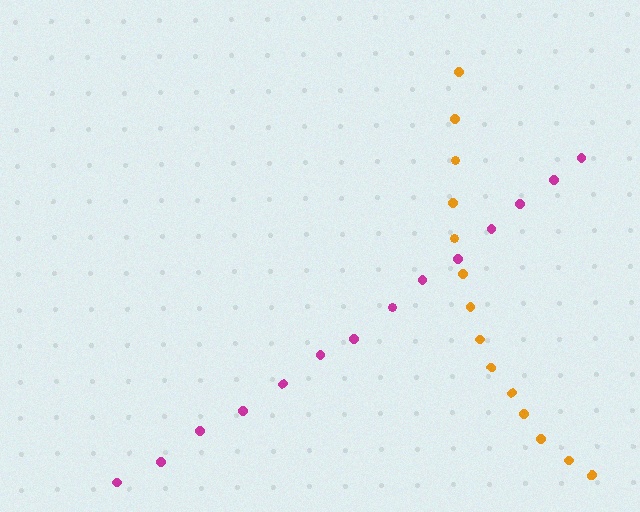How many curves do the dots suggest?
There are 2 distinct paths.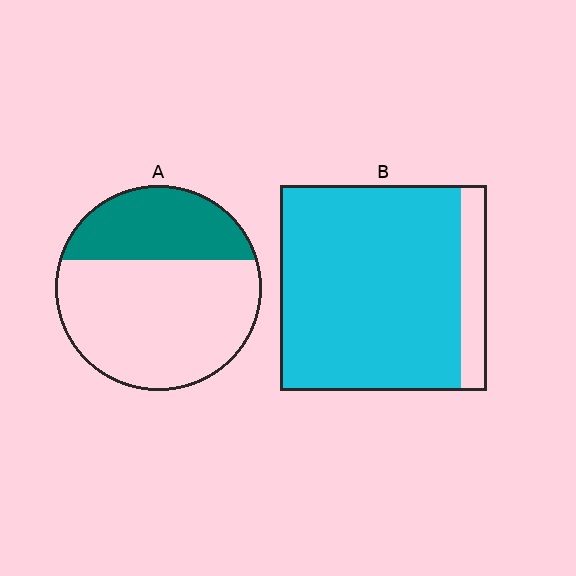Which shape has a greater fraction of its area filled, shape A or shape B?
Shape B.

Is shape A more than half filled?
No.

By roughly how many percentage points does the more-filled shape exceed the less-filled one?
By roughly 55 percentage points (B over A).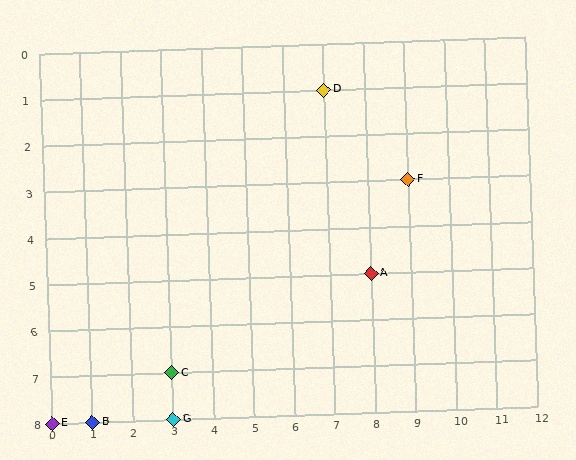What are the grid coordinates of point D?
Point D is at grid coordinates (7, 1).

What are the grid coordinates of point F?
Point F is at grid coordinates (9, 3).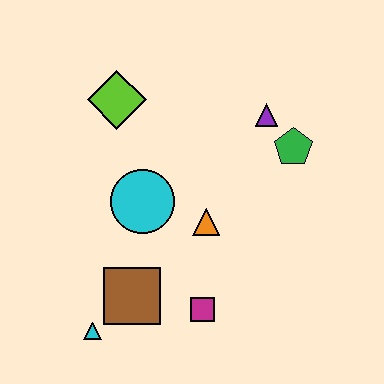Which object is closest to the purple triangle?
The green pentagon is closest to the purple triangle.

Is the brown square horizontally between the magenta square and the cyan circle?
No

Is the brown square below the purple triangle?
Yes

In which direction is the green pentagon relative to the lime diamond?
The green pentagon is to the right of the lime diamond.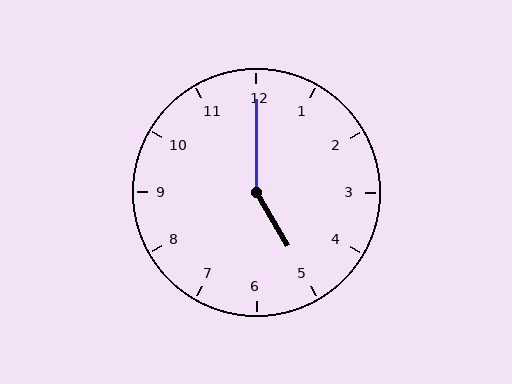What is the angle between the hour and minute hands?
Approximately 150 degrees.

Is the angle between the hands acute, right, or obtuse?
It is obtuse.